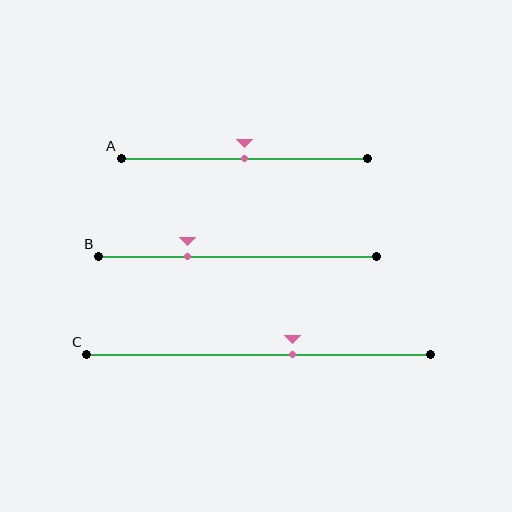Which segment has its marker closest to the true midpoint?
Segment A has its marker closest to the true midpoint.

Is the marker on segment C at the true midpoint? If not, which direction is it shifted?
No, the marker on segment C is shifted to the right by about 10% of the segment length.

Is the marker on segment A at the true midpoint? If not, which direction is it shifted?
Yes, the marker on segment A is at the true midpoint.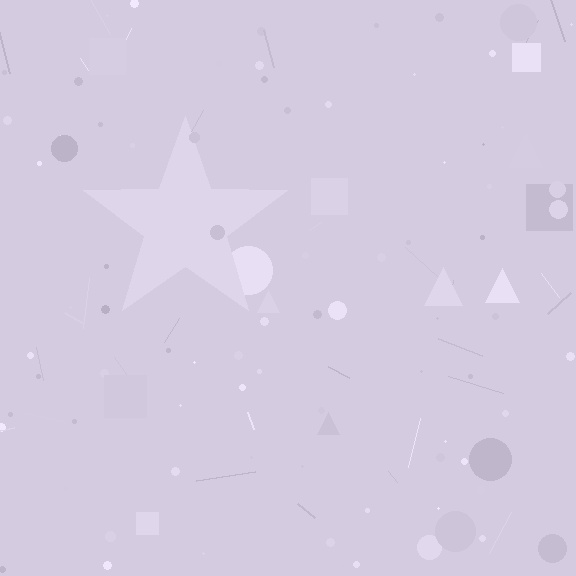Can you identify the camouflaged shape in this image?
The camouflaged shape is a star.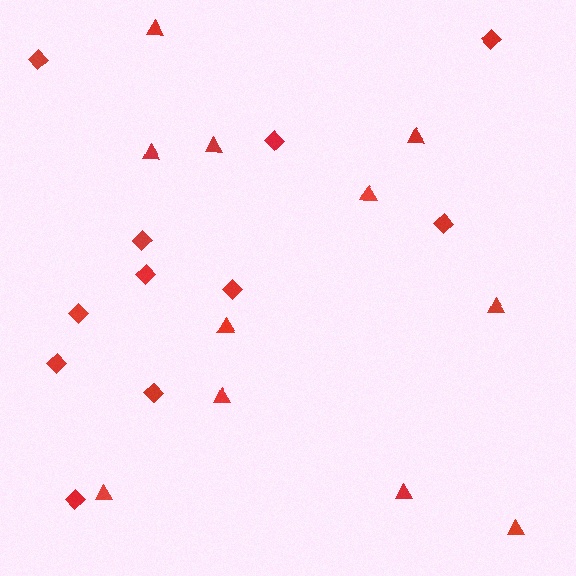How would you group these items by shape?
There are 2 groups: one group of triangles (11) and one group of diamonds (11).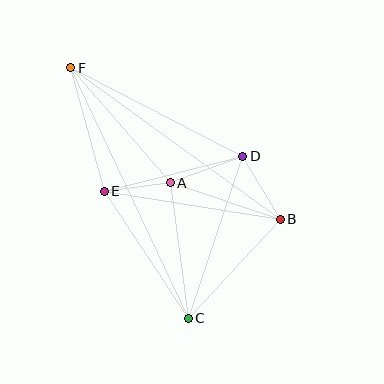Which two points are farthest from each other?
Points C and F are farthest from each other.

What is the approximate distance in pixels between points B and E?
The distance between B and E is approximately 178 pixels.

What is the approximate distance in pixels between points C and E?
The distance between C and E is approximately 152 pixels.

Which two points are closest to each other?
Points A and E are closest to each other.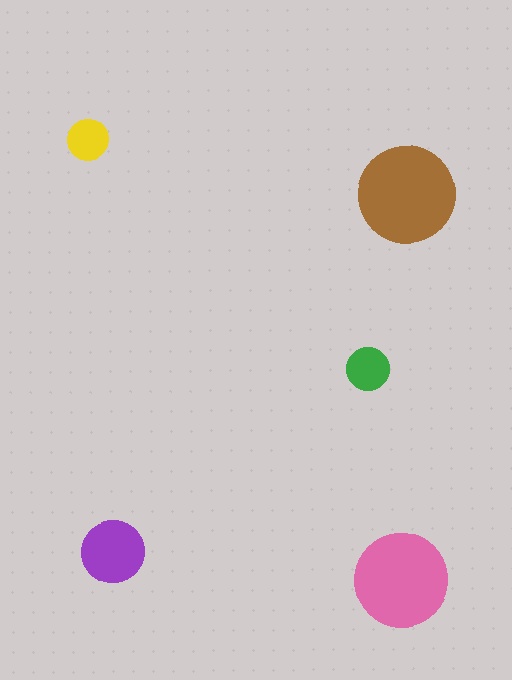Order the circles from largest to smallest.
the brown one, the pink one, the purple one, the green one, the yellow one.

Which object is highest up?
The yellow circle is topmost.